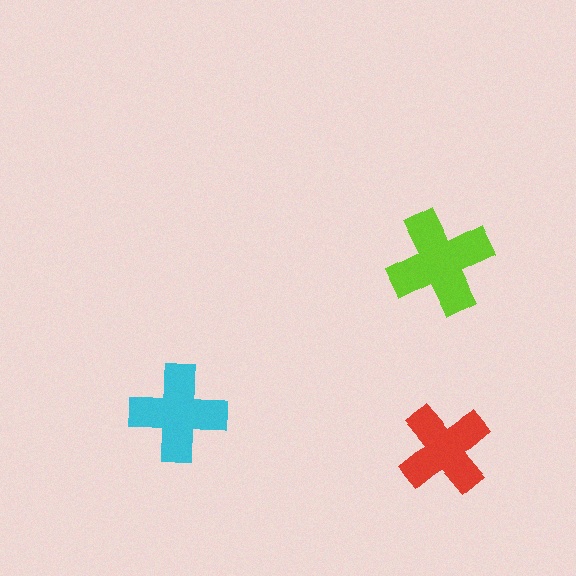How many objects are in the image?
There are 3 objects in the image.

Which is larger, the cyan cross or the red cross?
The cyan one.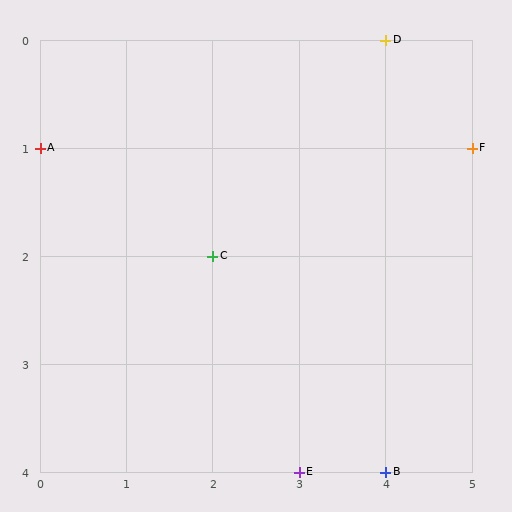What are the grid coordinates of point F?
Point F is at grid coordinates (5, 1).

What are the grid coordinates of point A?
Point A is at grid coordinates (0, 1).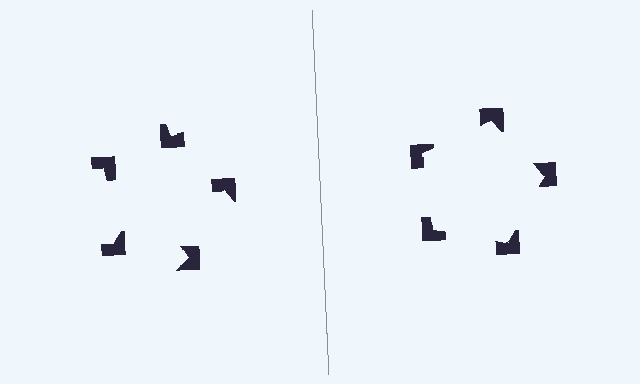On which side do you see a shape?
An illusory pentagon appears on the right side. On the left side the wedge cuts are rotated, so no coherent shape forms.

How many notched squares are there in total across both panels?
10 — 5 on each side.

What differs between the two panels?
The notched squares are positioned identically on both sides; only the wedge orientations differ. On the right they align to a pentagon; on the left they are misaligned.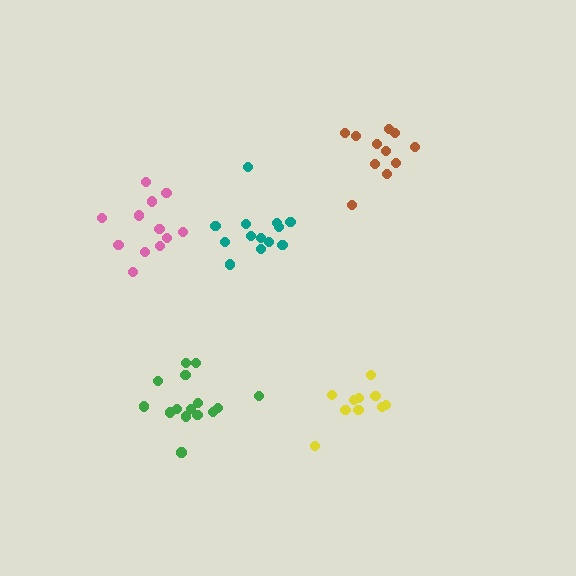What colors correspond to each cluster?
The clusters are colored: yellow, teal, pink, green, brown.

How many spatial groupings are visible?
There are 5 spatial groupings.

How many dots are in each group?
Group 1: 10 dots, Group 2: 13 dots, Group 3: 12 dots, Group 4: 15 dots, Group 5: 11 dots (61 total).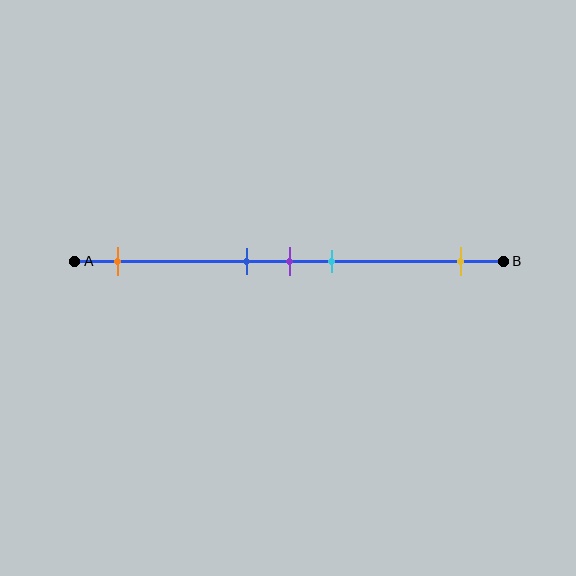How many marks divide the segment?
There are 5 marks dividing the segment.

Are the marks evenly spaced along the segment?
No, the marks are not evenly spaced.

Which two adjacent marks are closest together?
The blue and purple marks are the closest adjacent pair.